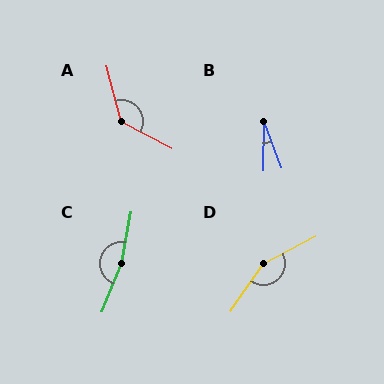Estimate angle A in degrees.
Approximately 132 degrees.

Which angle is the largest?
C, at approximately 169 degrees.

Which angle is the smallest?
B, at approximately 22 degrees.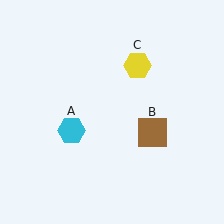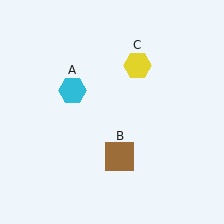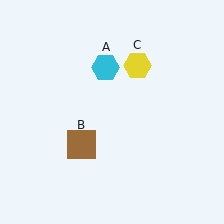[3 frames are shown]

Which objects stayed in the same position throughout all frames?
Yellow hexagon (object C) remained stationary.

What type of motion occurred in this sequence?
The cyan hexagon (object A), brown square (object B) rotated clockwise around the center of the scene.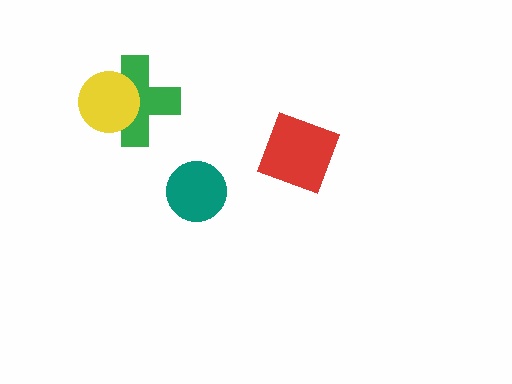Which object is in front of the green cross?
The yellow circle is in front of the green cross.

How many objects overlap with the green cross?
1 object overlaps with the green cross.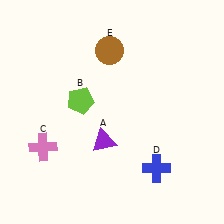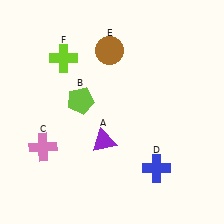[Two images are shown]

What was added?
A lime cross (F) was added in Image 2.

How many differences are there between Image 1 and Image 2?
There is 1 difference between the two images.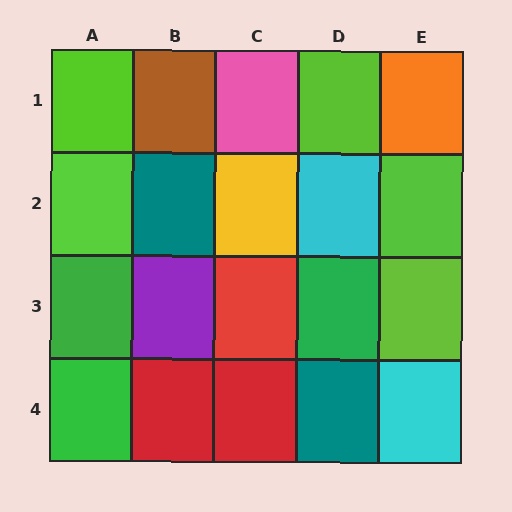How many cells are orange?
1 cell is orange.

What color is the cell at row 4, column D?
Teal.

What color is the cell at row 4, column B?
Red.